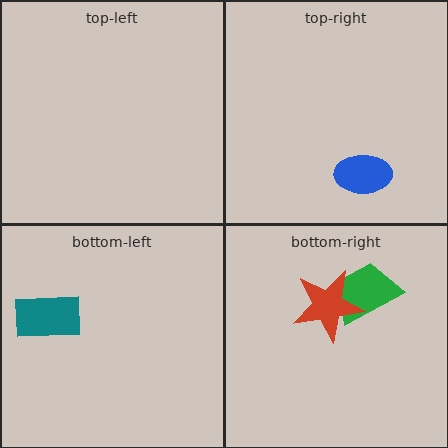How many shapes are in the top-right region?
1.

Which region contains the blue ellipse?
The top-right region.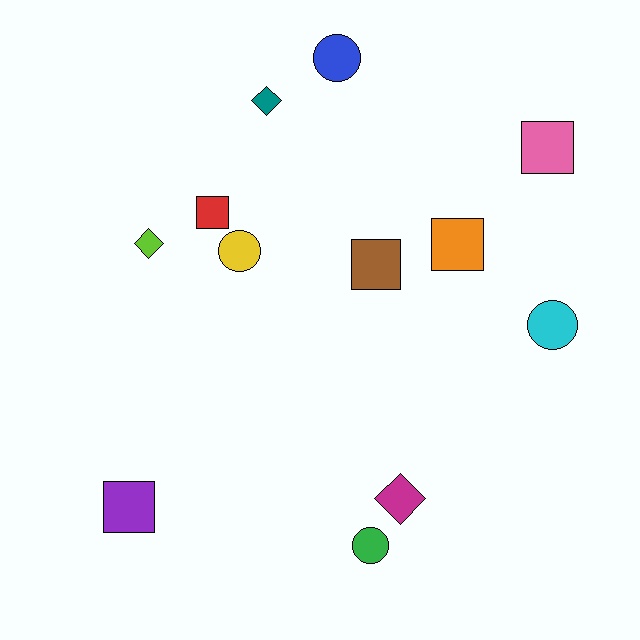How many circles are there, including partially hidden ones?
There are 4 circles.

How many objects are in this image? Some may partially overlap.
There are 12 objects.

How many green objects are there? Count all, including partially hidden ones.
There is 1 green object.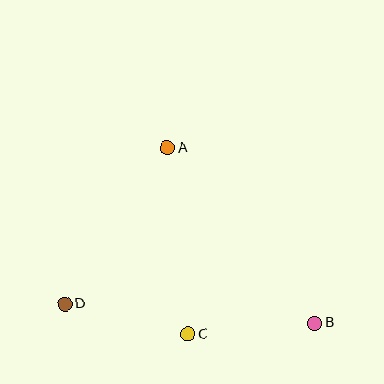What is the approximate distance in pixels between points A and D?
The distance between A and D is approximately 187 pixels.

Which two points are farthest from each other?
Points B and D are farthest from each other.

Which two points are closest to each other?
Points C and D are closest to each other.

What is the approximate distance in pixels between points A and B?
The distance between A and B is approximately 229 pixels.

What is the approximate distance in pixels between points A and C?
The distance between A and C is approximately 187 pixels.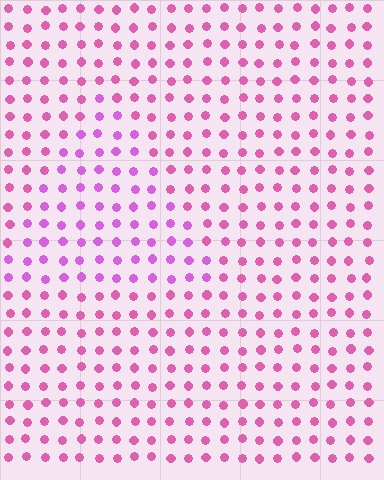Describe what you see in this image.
The image is filled with small pink elements in a uniform arrangement. A triangle-shaped region is visible where the elements are tinted to a slightly different hue, forming a subtle color boundary.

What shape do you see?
I see a triangle.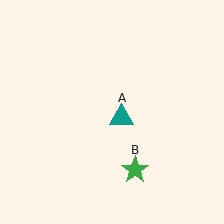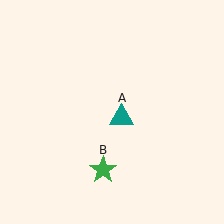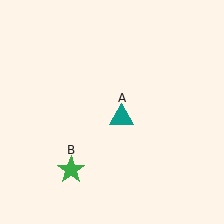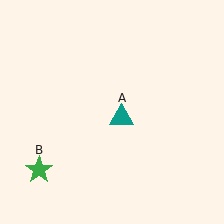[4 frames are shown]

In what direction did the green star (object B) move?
The green star (object B) moved left.